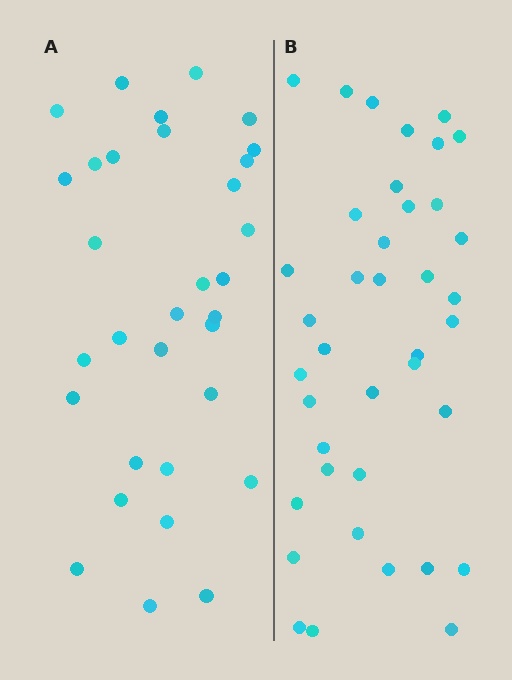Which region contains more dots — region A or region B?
Region B (the right region) has more dots.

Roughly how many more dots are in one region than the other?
Region B has roughly 8 or so more dots than region A.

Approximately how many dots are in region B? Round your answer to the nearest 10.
About 40 dots. (The exact count is 39, which rounds to 40.)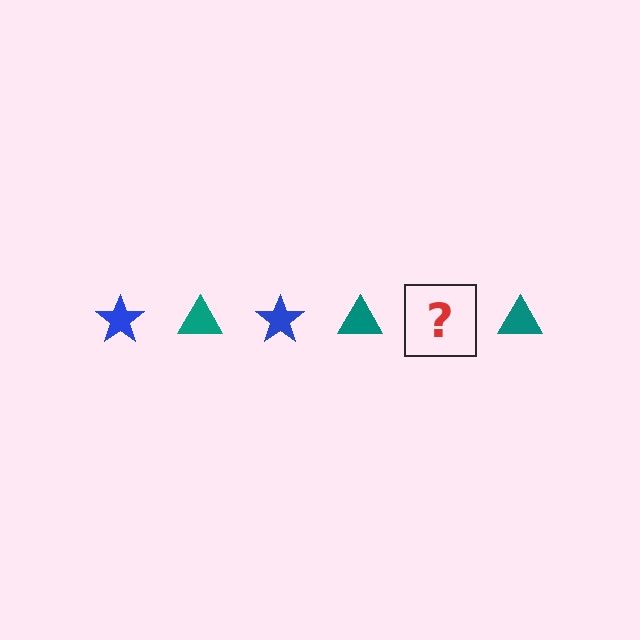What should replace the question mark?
The question mark should be replaced with a blue star.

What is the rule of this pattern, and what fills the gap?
The rule is that the pattern alternates between blue star and teal triangle. The gap should be filled with a blue star.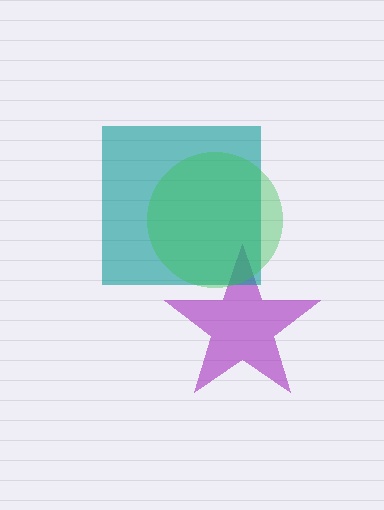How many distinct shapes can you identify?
There are 3 distinct shapes: a purple star, a teal square, a green circle.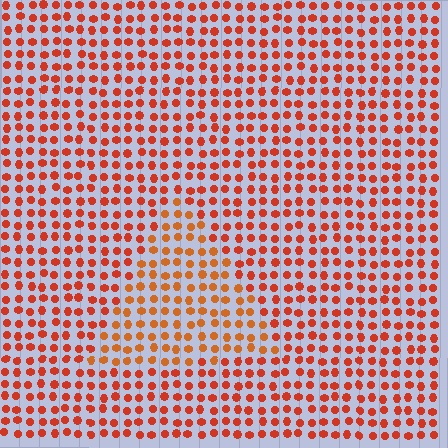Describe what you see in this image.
The image is filled with small red elements in a uniform arrangement. A triangle-shaped region is visible where the elements are tinted to a slightly different hue, forming a subtle color boundary.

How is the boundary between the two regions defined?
The boundary is defined purely by a slight shift in hue (about 18 degrees). Spacing, size, and orientation are identical on both sides.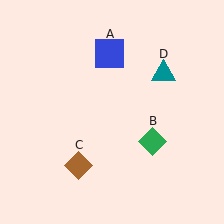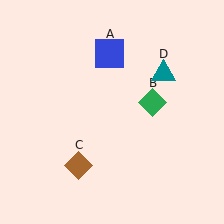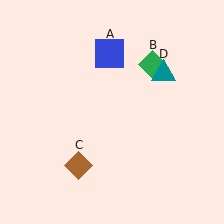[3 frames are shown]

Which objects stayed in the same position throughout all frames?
Blue square (object A) and brown diamond (object C) and teal triangle (object D) remained stationary.